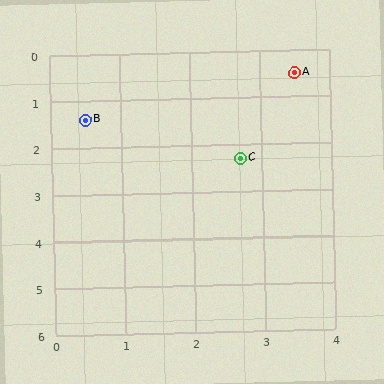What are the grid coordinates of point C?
Point C is at approximately (2.7, 2.3).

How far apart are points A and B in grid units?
Points A and B are about 3.1 grid units apart.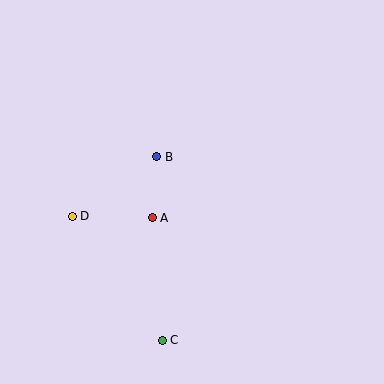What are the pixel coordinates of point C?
Point C is at (162, 340).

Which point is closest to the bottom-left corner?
Point C is closest to the bottom-left corner.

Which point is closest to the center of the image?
Point A at (152, 218) is closest to the center.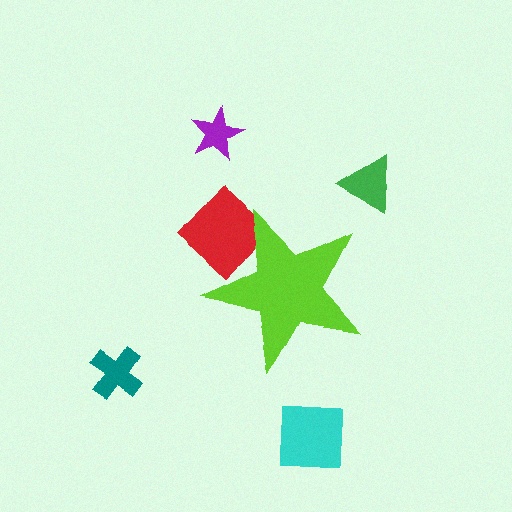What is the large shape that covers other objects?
A lime star.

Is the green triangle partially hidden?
No, the green triangle is fully visible.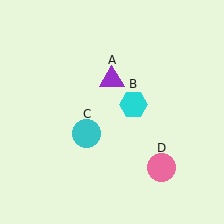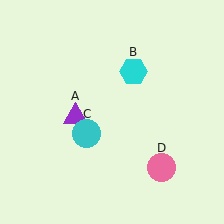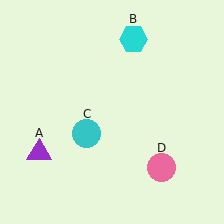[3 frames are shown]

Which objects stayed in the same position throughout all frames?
Cyan circle (object C) and pink circle (object D) remained stationary.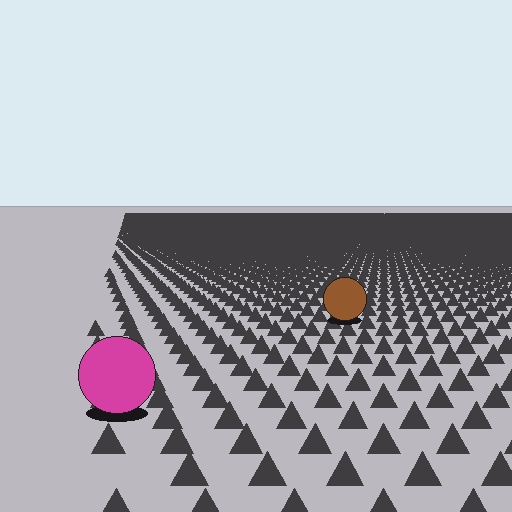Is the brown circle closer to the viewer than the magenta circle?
No. The magenta circle is closer — you can tell from the texture gradient: the ground texture is coarser near it.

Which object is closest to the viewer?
The magenta circle is closest. The texture marks near it are larger and more spread out.